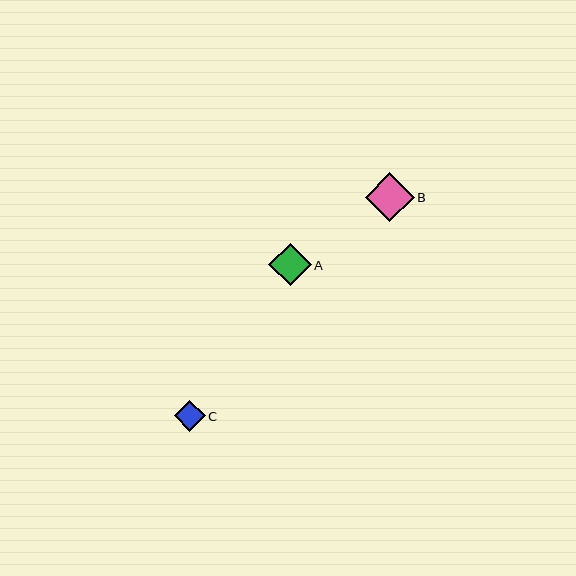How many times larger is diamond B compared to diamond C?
Diamond B is approximately 1.6 times the size of diamond C.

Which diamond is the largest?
Diamond B is the largest with a size of approximately 49 pixels.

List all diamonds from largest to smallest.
From largest to smallest: B, A, C.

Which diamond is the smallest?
Diamond C is the smallest with a size of approximately 31 pixels.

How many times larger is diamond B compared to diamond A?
Diamond B is approximately 1.2 times the size of diamond A.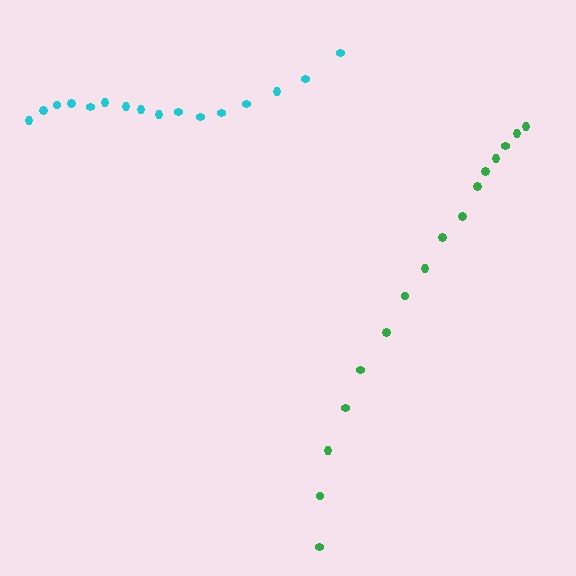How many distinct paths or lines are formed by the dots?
There are 2 distinct paths.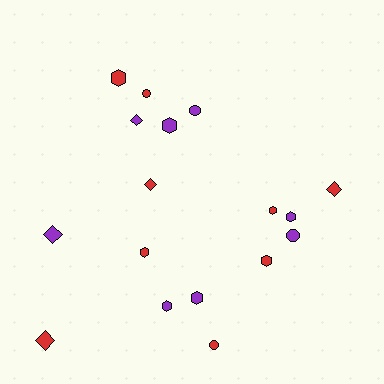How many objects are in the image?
There are 17 objects.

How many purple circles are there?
There are 2 purple circles.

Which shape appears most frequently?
Hexagon, with 8 objects.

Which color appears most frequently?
Red, with 9 objects.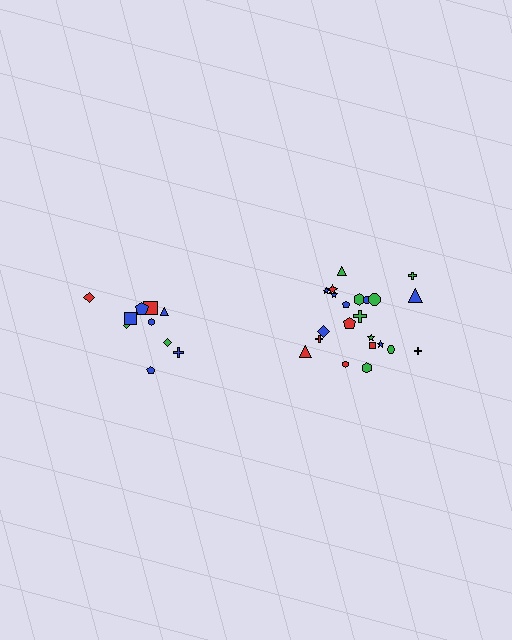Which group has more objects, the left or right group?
The right group.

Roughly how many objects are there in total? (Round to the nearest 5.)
Roughly 30 objects in total.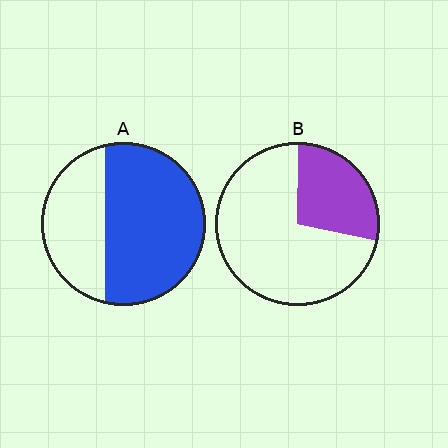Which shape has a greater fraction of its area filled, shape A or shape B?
Shape A.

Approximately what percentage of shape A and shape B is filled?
A is approximately 65% and B is approximately 30%.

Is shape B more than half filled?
No.